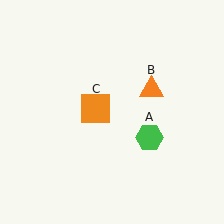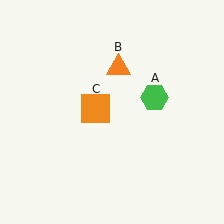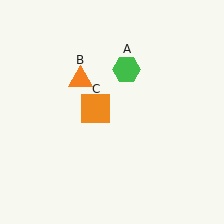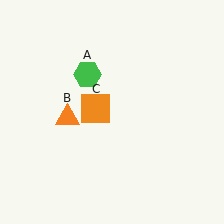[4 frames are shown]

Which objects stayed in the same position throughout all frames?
Orange square (object C) remained stationary.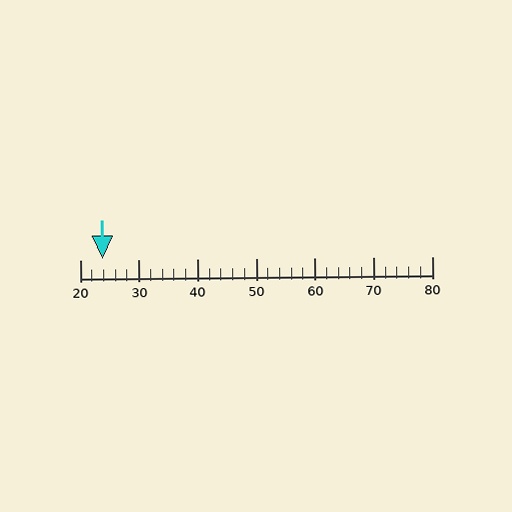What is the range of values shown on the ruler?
The ruler shows values from 20 to 80.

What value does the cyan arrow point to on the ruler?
The cyan arrow points to approximately 24.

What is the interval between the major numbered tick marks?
The major tick marks are spaced 10 units apart.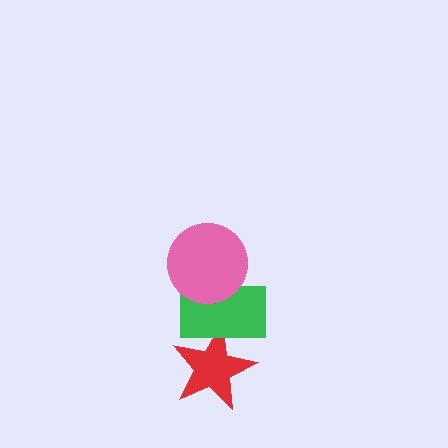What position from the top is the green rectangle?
The green rectangle is 2nd from the top.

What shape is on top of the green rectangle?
The pink circle is on top of the green rectangle.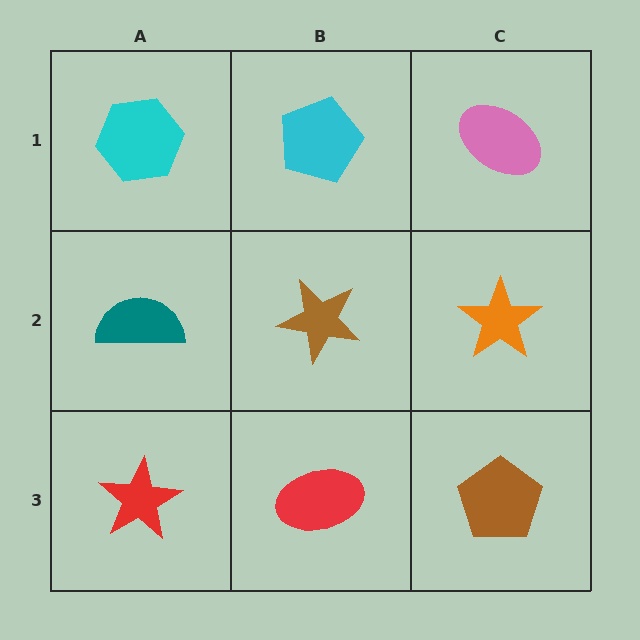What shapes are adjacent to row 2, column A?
A cyan hexagon (row 1, column A), a red star (row 3, column A), a brown star (row 2, column B).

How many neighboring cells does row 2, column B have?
4.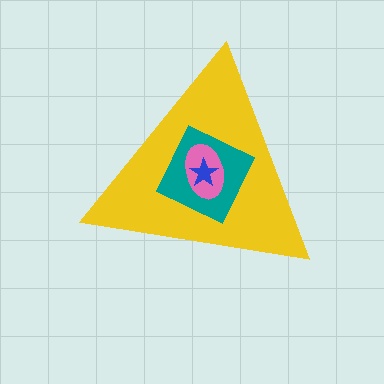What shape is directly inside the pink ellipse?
The blue star.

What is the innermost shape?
The blue star.